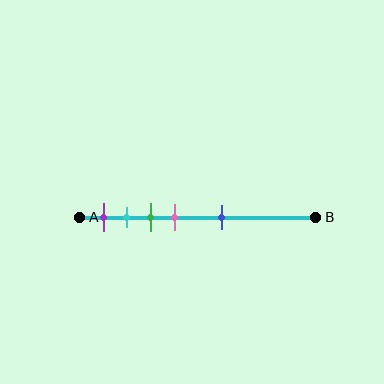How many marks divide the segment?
There are 5 marks dividing the segment.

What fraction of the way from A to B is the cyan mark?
The cyan mark is approximately 20% (0.2) of the way from A to B.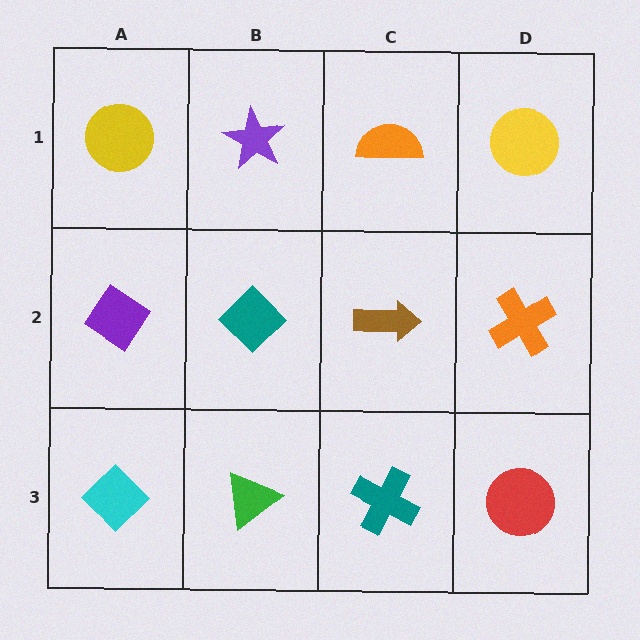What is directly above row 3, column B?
A teal diamond.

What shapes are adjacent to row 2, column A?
A yellow circle (row 1, column A), a cyan diamond (row 3, column A), a teal diamond (row 2, column B).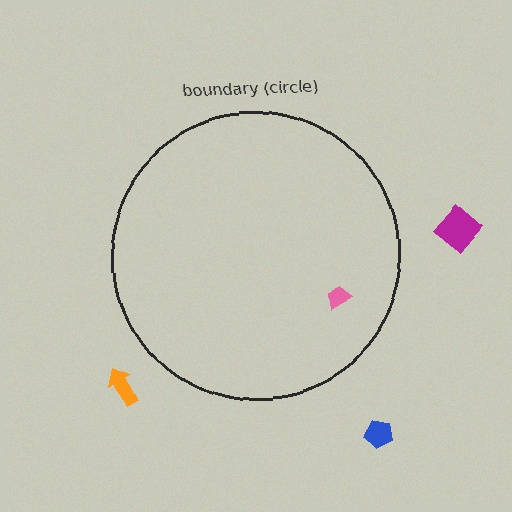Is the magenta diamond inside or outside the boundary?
Outside.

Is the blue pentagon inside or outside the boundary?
Outside.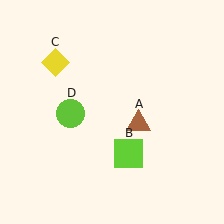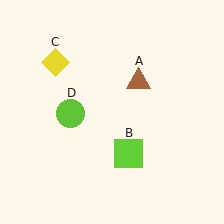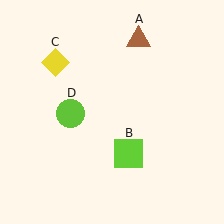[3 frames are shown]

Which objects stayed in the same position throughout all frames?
Lime square (object B) and yellow diamond (object C) and lime circle (object D) remained stationary.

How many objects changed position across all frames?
1 object changed position: brown triangle (object A).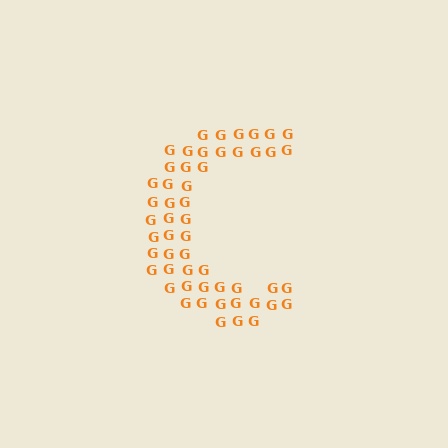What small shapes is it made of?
It is made of small letter G's.